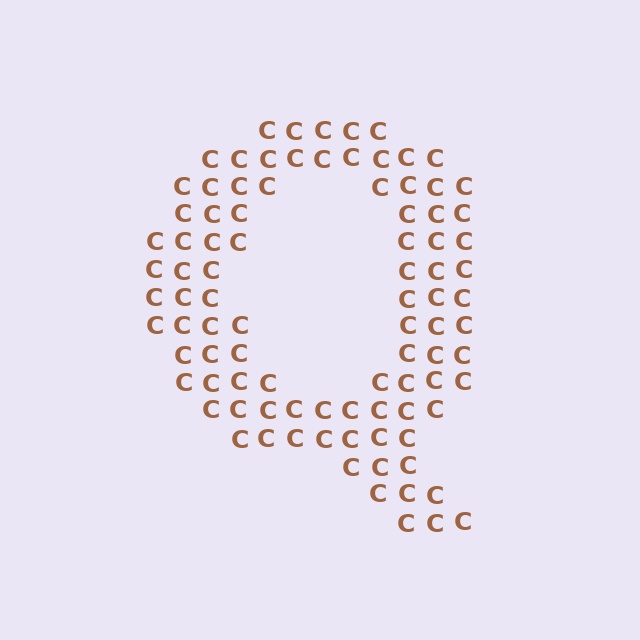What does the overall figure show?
The overall figure shows the letter Q.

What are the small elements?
The small elements are letter C's.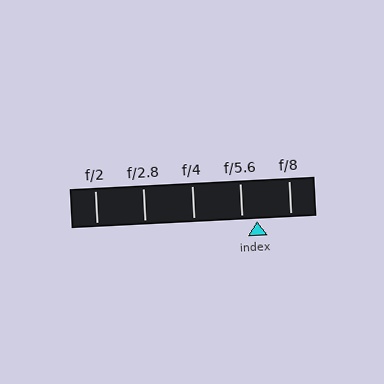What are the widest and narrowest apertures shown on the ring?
The widest aperture shown is f/2 and the narrowest is f/8.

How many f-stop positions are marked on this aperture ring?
There are 5 f-stop positions marked.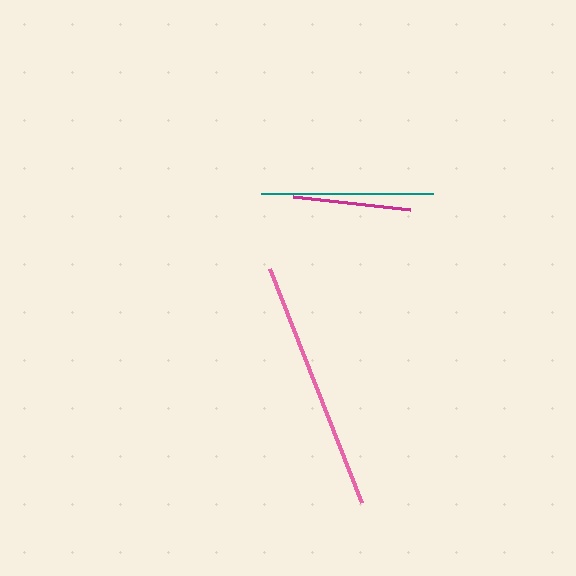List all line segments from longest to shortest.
From longest to shortest: pink, teal, magenta.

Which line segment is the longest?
The pink line is the longest at approximately 251 pixels.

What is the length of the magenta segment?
The magenta segment is approximately 117 pixels long.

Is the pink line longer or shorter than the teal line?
The pink line is longer than the teal line.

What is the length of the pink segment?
The pink segment is approximately 251 pixels long.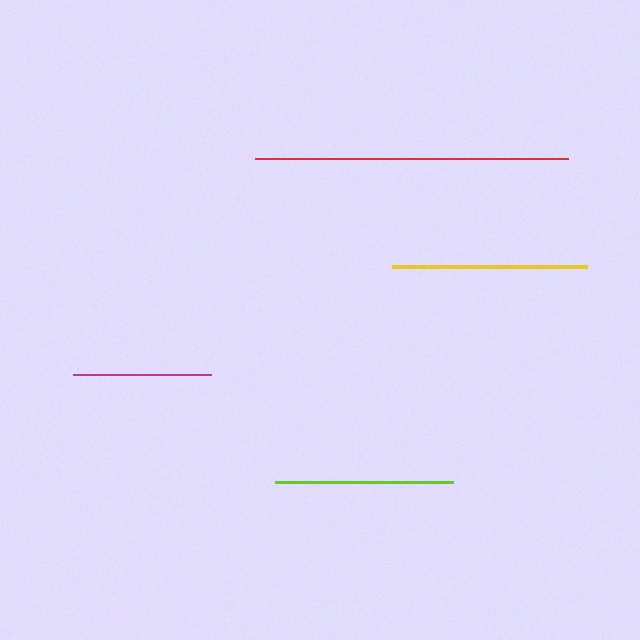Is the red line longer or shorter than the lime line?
The red line is longer than the lime line.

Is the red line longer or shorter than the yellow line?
The red line is longer than the yellow line.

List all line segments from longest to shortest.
From longest to shortest: red, yellow, lime, magenta.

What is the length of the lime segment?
The lime segment is approximately 177 pixels long.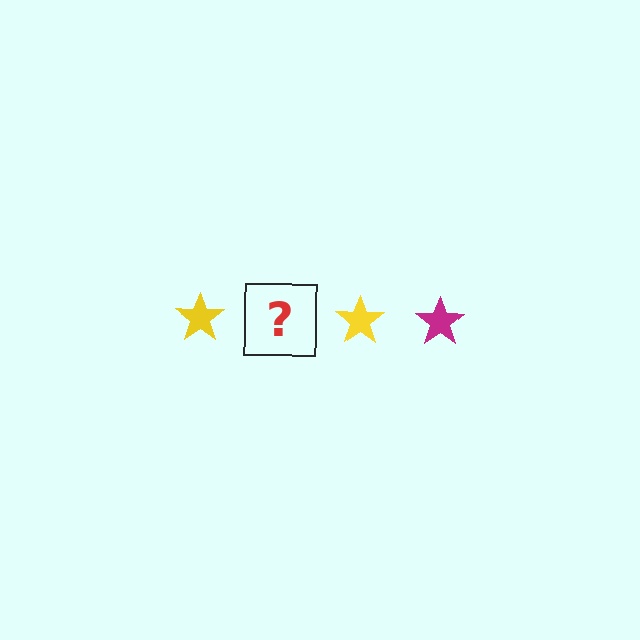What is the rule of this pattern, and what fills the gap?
The rule is that the pattern cycles through yellow, magenta stars. The gap should be filled with a magenta star.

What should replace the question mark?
The question mark should be replaced with a magenta star.